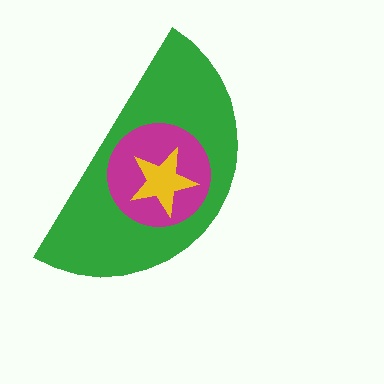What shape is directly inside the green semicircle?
The magenta circle.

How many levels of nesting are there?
3.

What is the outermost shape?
The green semicircle.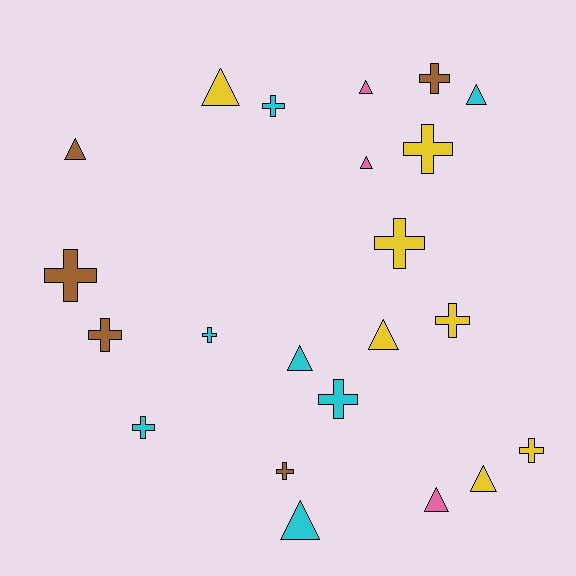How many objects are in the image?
There are 22 objects.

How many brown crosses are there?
There are 4 brown crosses.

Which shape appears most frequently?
Cross, with 12 objects.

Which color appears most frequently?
Cyan, with 7 objects.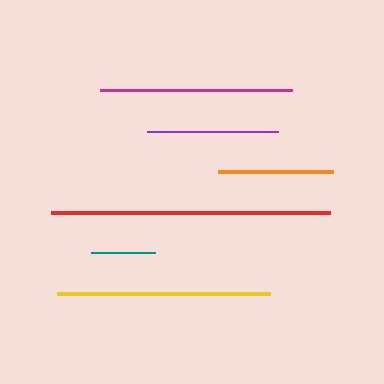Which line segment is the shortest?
The teal line is the shortest at approximately 64 pixels.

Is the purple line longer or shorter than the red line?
The red line is longer than the purple line.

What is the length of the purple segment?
The purple segment is approximately 131 pixels long.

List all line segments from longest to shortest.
From longest to shortest: red, yellow, magenta, purple, orange, teal.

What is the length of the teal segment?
The teal segment is approximately 64 pixels long.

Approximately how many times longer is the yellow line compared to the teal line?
The yellow line is approximately 3.3 times the length of the teal line.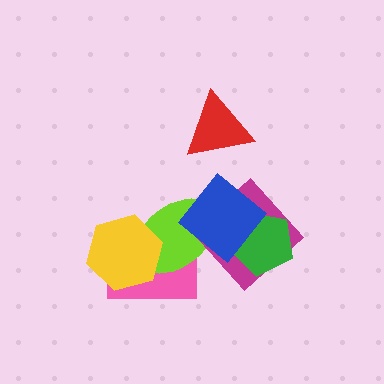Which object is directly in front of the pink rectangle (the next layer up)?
The lime ellipse is directly in front of the pink rectangle.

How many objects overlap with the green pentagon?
2 objects overlap with the green pentagon.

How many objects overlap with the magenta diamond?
3 objects overlap with the magenta diamond.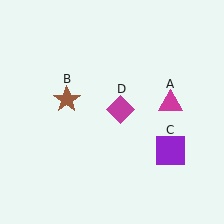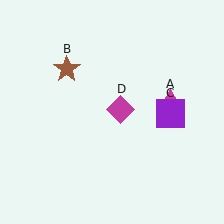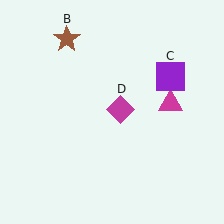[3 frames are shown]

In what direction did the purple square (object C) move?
The purple square (object C) moved up.